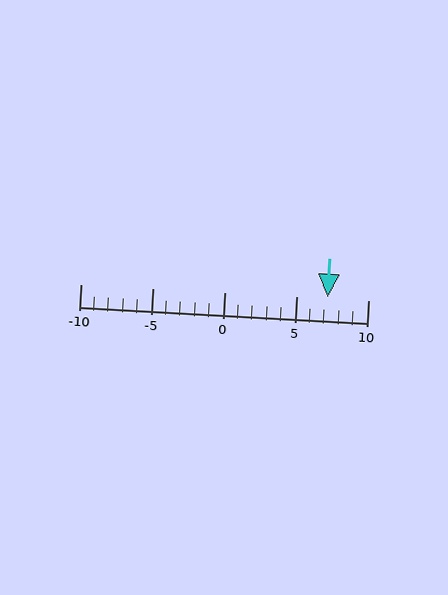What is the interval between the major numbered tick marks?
The major tick marks are spaced 5 units apart.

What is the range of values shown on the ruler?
The ruler shows values from -10 to 10.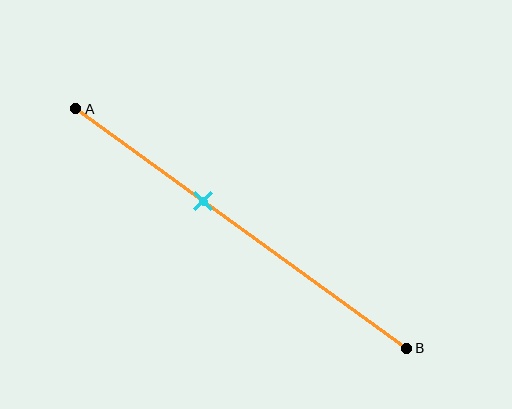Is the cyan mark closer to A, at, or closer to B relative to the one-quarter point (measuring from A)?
The cyan mark is closer to point B than the one-quarter point of segment AB.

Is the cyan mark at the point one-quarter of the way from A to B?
No, the mark is at about 40% from A, not at the 25% one-quarter point.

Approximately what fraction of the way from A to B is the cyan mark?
The cyan mark is approximately 40% of the way from A to B.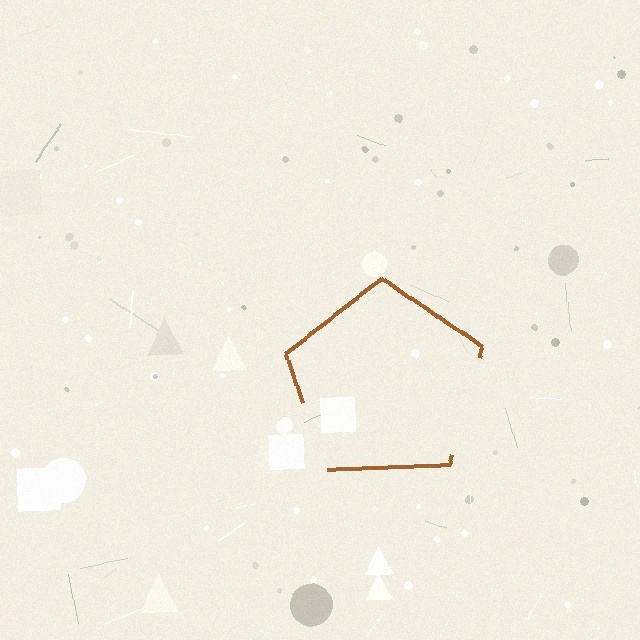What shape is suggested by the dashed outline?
The dashed outline suggests a pentagon.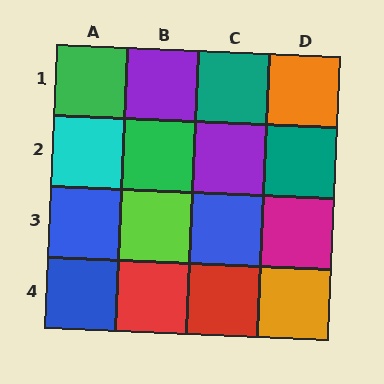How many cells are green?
2 cells are green.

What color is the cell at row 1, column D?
Orange.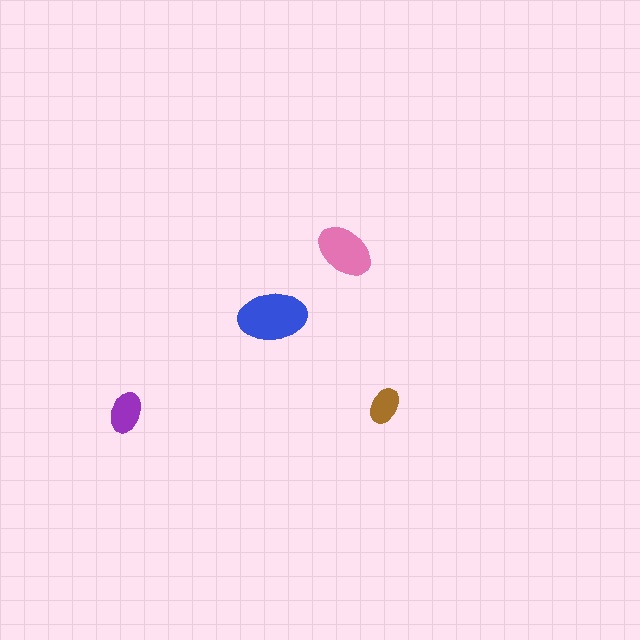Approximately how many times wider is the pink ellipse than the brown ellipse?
About 1.5 times wider.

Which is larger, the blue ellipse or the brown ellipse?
The blue one.